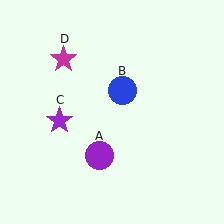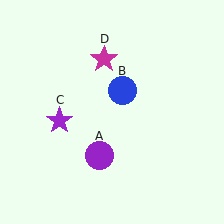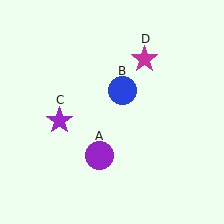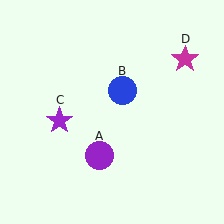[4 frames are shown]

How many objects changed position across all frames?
1 object changed position: magenta star (object D).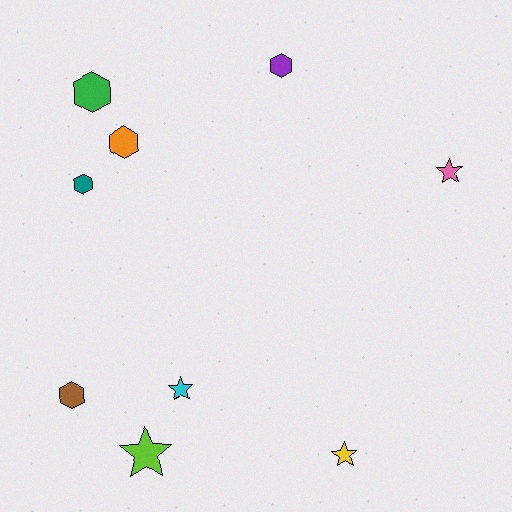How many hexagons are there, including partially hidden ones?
There are 5 hexagons.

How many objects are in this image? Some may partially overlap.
There are 9 objects.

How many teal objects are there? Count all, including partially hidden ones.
There is 1 teal object.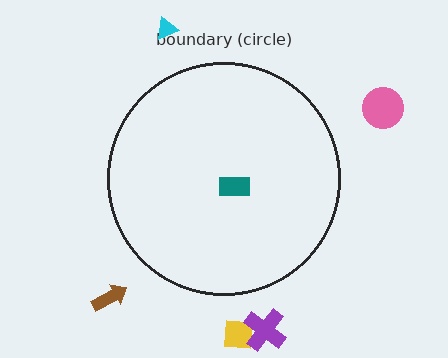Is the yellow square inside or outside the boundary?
Outside.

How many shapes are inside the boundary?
1 inside, 5 outside.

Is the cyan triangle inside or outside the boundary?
Outside.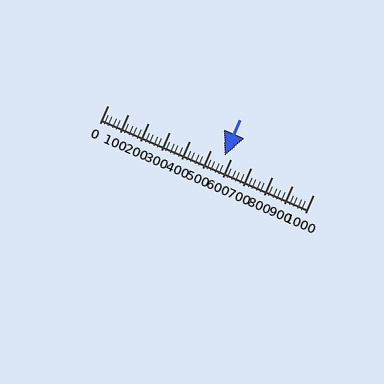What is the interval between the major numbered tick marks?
The major tick marks are spaced 100 units apart.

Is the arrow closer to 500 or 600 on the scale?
The arrow is closer to 600.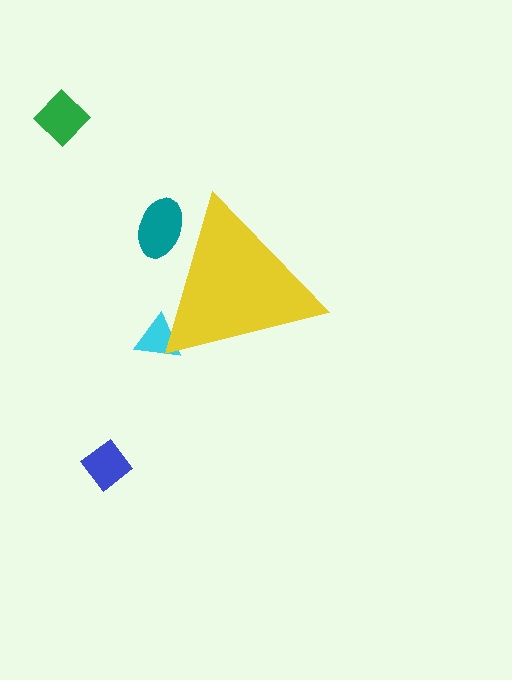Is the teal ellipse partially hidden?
Yes, the teal ellipse is partially hidden behind the yellow triangle.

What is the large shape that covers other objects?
A yellow triangle.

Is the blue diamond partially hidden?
No, the blue diamond is fully visible.